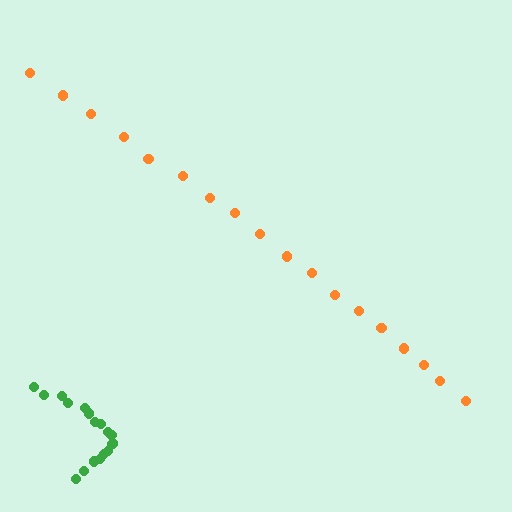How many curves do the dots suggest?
There are 2 distinct paths.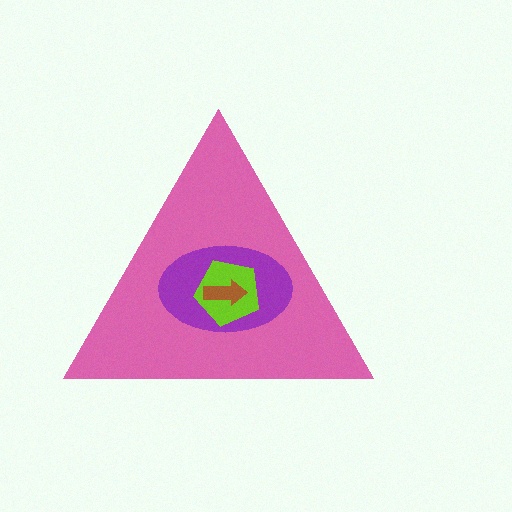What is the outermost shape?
The pink triangle.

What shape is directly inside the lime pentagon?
The brown arrow.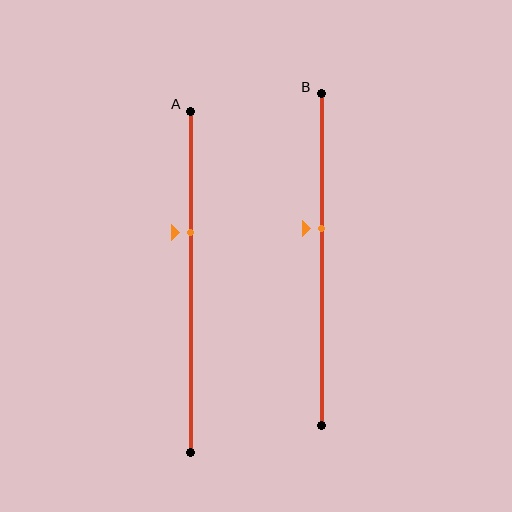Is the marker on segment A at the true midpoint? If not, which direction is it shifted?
No, the marker on segment A is shifted upward by about 14% of the segment length.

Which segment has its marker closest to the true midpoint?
Segment B has its marker closest to the true midpoint.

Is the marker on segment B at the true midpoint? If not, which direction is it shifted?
No, the marker on segment B is shifted upward by about 9% of the segment length.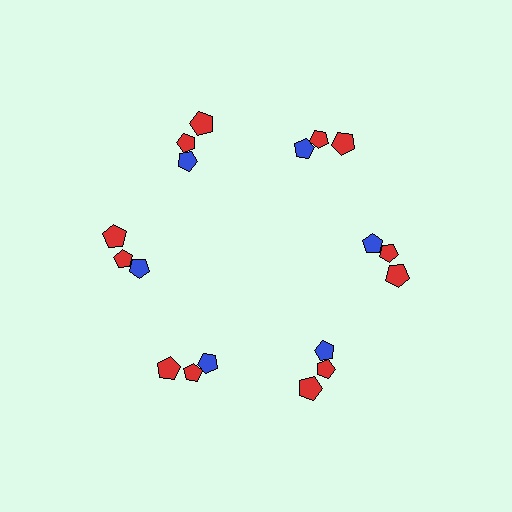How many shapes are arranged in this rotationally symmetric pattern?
There are 18 shapes, arranged in 6 groups of 3.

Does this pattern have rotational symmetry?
Yes, this pattern has 6-fold rotational symmetry. It looks the same after rotating 60 degrees around the center.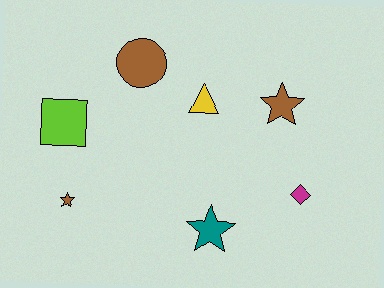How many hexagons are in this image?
There are no hexagons.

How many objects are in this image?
There are 7 objects.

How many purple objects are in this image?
There are no purple objects.